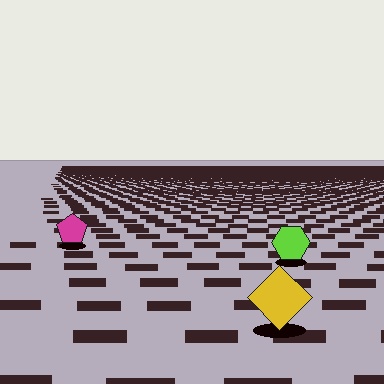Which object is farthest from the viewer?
The magenta pentagon is farthest from the viewer. It appears smaller and the ground texture around it is denser.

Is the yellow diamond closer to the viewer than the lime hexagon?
Yes. The yellow diamond is closer — you can tell from the texture gradient: the ground texture is coarser near it.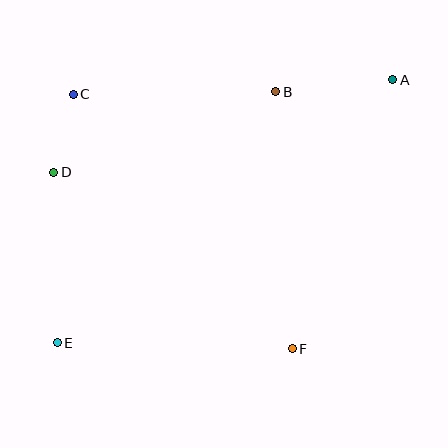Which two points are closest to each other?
Points C and D are closest to each other.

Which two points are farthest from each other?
Points A and E are farthest from each other.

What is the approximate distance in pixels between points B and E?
The distance between B and E is approximately 333 pixels.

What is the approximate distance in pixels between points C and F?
The distance between C and F is approximately 336 pixels.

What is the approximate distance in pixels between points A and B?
The distance between A and B is approximately 118 pixels.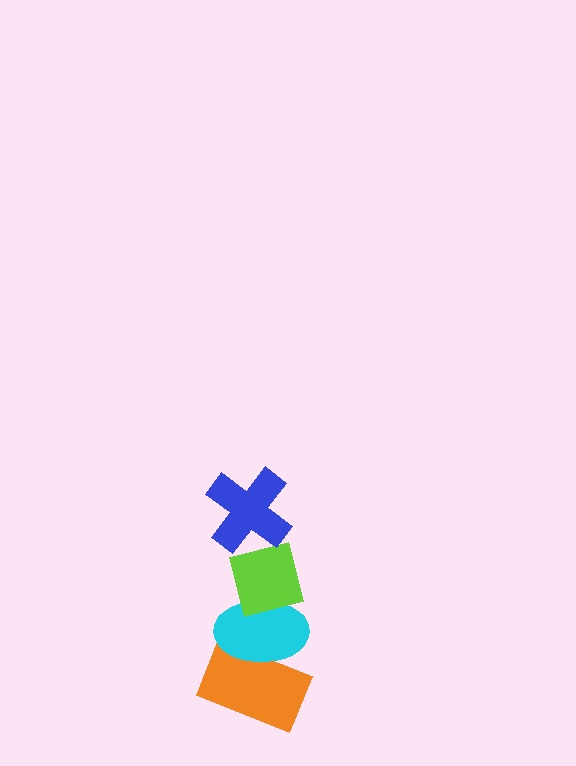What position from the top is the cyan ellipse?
The cyan ellipse is 3rd from the top.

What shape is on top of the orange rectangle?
The cyan ellipse is on top of the orange rectangle.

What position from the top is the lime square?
The lime square is 2nd from the top.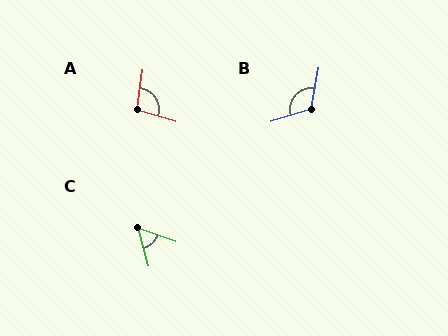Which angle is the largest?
B, at approximately 118 degrees.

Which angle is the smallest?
C, at approximately 55 degrees.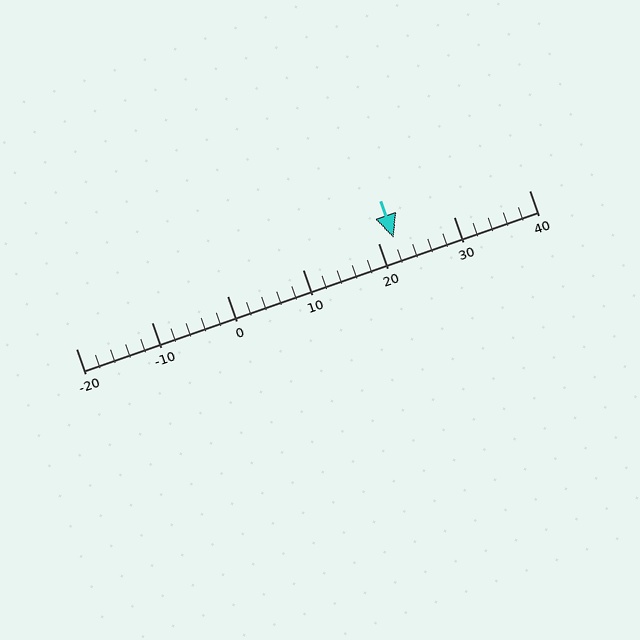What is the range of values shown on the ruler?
The ruler shows values from -20 to 40.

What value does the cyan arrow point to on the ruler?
The cyan arrow points to approximately 22.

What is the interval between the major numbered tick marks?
The major tick marks are spaced 10 units apart.